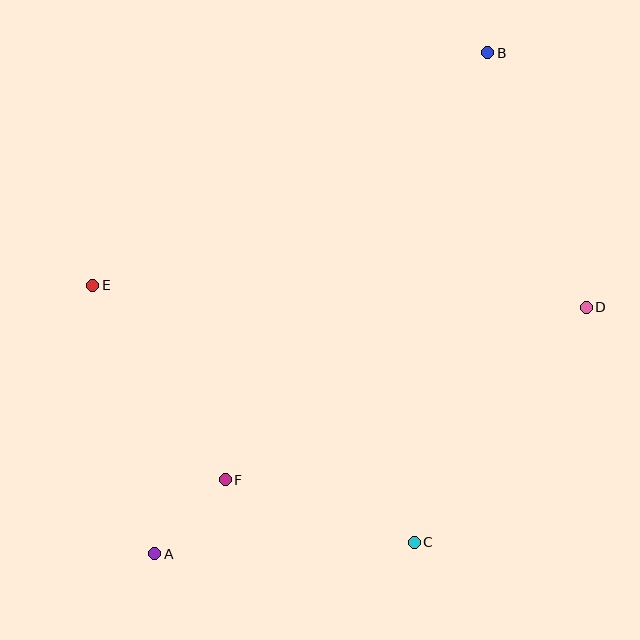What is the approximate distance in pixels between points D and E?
The distance between D and E is approximately 494 pixels.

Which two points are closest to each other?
Points A and F are closest to each other.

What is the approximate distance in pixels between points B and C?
The distance between B and C is approximately 495 pixels.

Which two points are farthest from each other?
Points A and B are farthest from each other.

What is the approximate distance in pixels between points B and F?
The distance between B and F is approximately 502 pixels.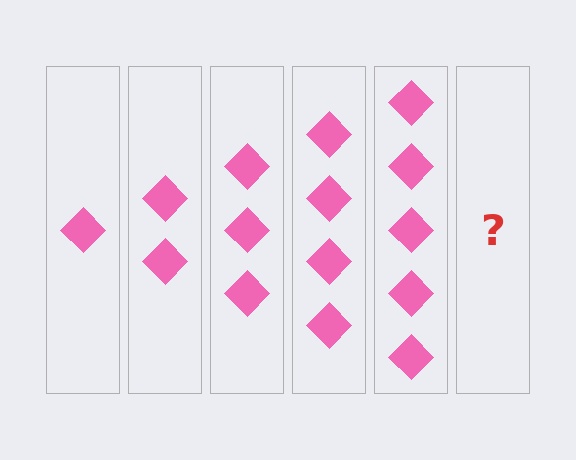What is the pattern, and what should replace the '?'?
The pattern is that each step adds one more diamond. The '?' should be 6 diamonds.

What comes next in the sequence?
The next element should be 6 diamonds.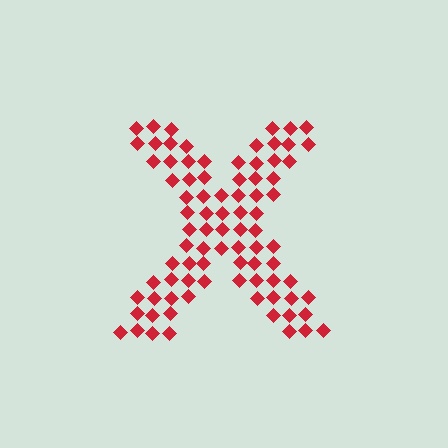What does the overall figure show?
The overall figure shows the letter X.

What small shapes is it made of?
It is made of small diamonds.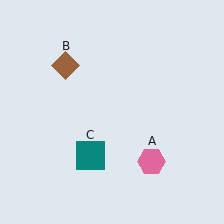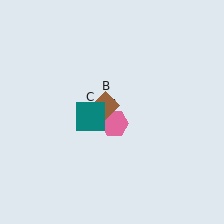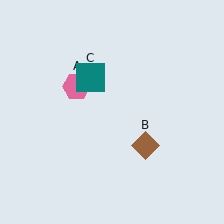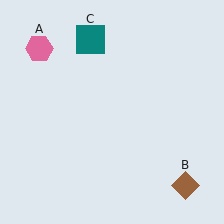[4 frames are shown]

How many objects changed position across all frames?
3 objects changed position: pink hexagon (object A), brown diamond (object B), teal square (object C).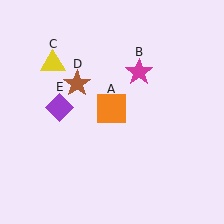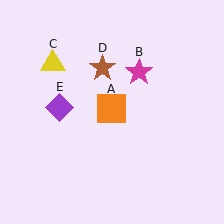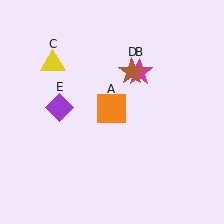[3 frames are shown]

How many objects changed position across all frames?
1 object changed position: brown star (object D).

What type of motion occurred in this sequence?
The brown star (object D) rotated clockwise around the center of the scene.